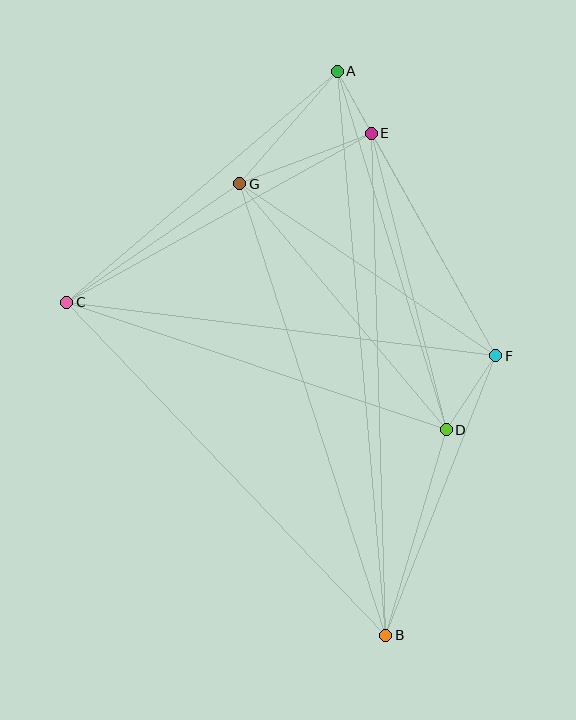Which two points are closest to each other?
Points A and E are closest to each other.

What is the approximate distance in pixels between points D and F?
The distance between D and F is approximately 89 pixels.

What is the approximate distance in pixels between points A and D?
The distance between A and D is approximately 375 pixels.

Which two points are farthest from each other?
Points A and B are farthest from each other.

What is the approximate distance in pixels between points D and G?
The distance between D and G is approximately 321 pixels.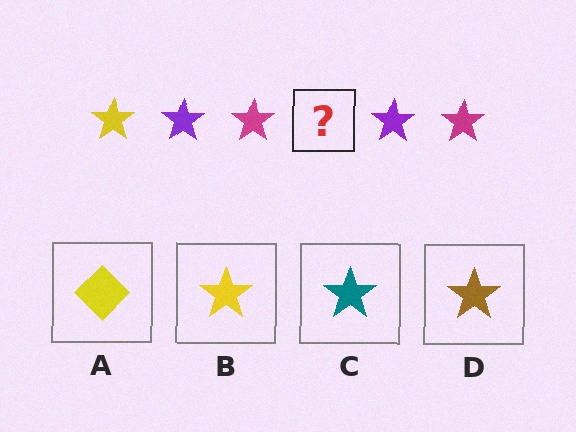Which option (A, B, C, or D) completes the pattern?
B.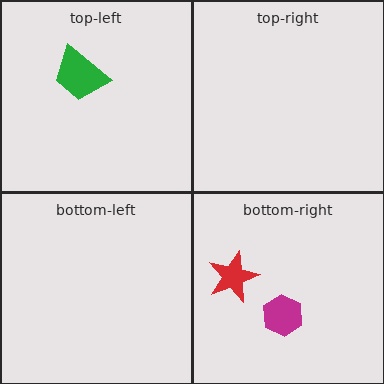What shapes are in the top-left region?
The green trapezoid.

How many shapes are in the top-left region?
1.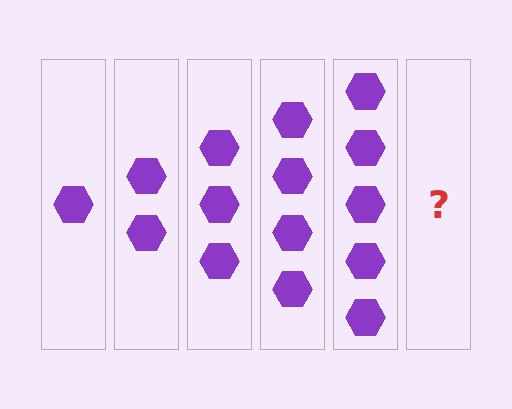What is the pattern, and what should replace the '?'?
The pattern is that each step adds one more hexagon. The '?' should be 6 hexagons.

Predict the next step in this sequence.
The next step is 6 hexagons.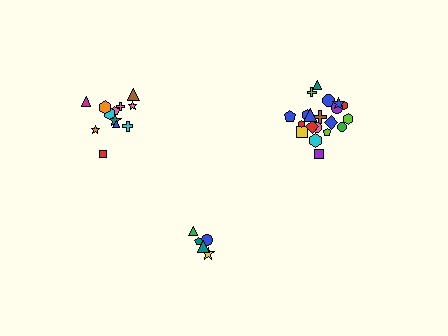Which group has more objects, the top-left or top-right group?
The top-right group.